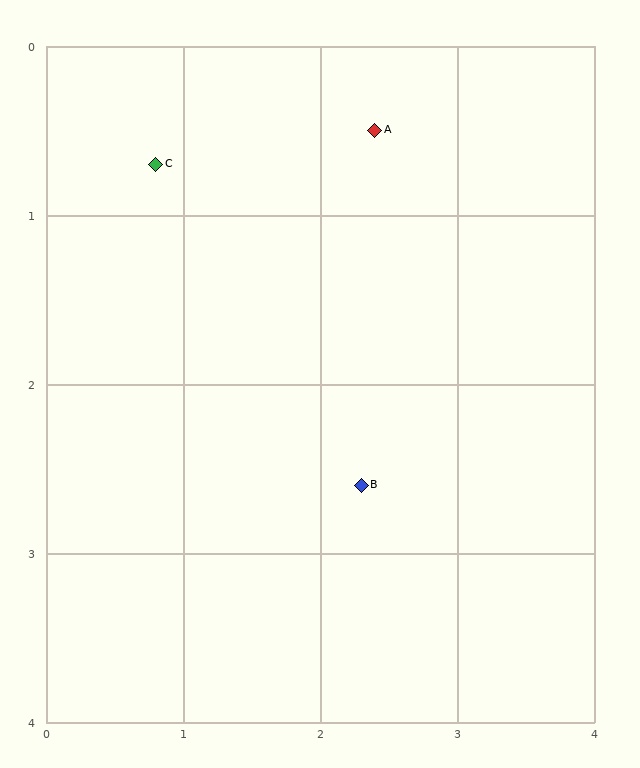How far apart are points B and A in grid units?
Points B and A are about 2.1 grid units apart.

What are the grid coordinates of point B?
Point B is at approximately (2.3, 2.6).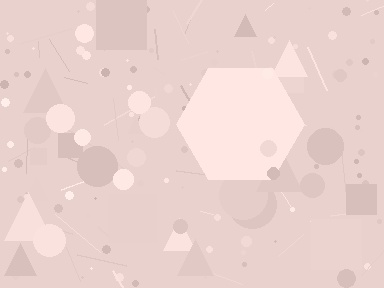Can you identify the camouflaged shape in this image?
The camouflaged shape is a hexagon.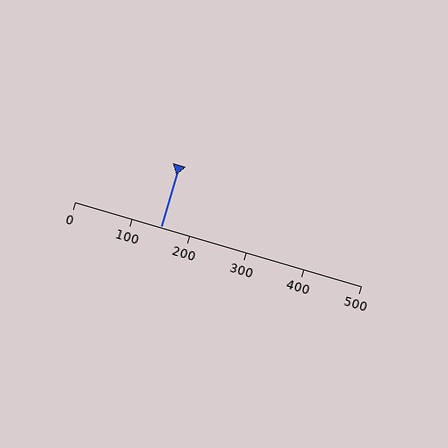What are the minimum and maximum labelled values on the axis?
The axis runs from 0 to 500.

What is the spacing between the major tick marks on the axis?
The major ticks are spaced 100 apart.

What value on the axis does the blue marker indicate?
The marker indicates approximately 150.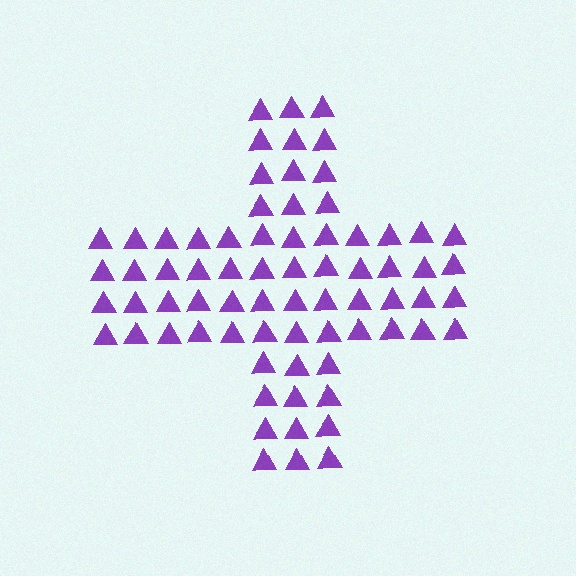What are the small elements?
The small elements are triangles.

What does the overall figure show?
The overall figure shows a cross.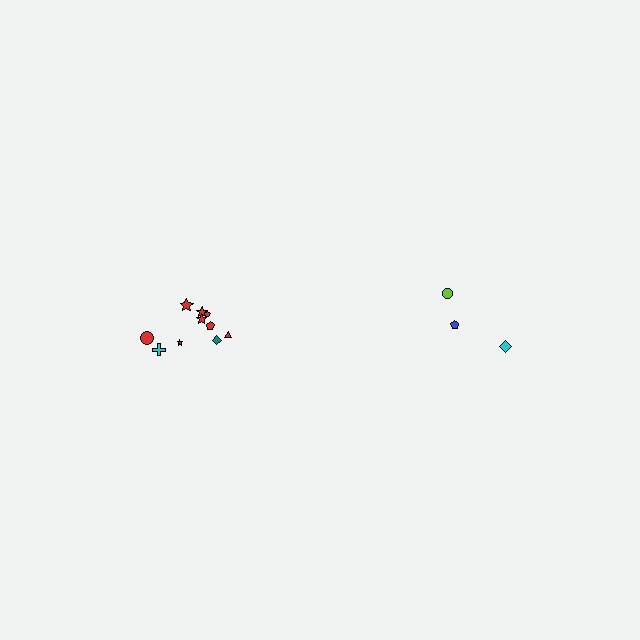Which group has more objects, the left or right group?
The left group.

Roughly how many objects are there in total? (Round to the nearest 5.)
Roughly 15 objects in total.